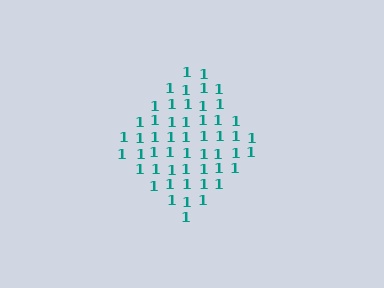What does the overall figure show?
The overall figure shows a diamond.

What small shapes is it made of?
It is made of small digit 1's.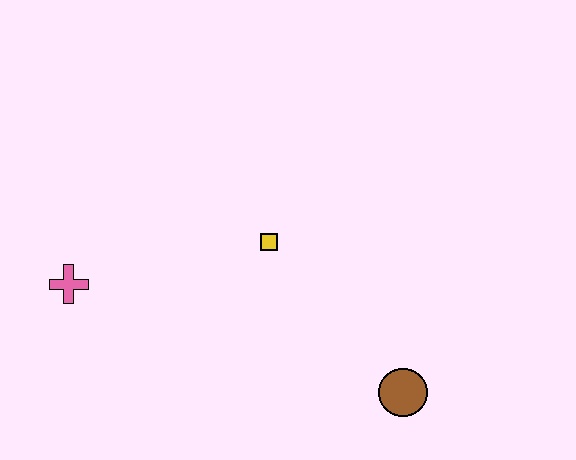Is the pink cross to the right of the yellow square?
No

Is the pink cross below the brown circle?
No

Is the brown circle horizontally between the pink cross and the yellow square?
No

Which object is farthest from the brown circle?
The pink cross is farthest from the brown circle.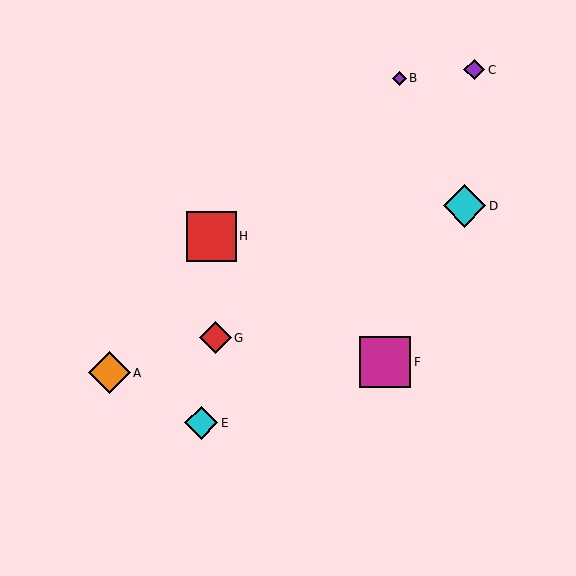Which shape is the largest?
The magenta square (labeled F) is the largest.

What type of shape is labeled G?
Shape G is a red diamond.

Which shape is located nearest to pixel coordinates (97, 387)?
The orange diamond (labeled A) at (109, 373) is nearest to that location.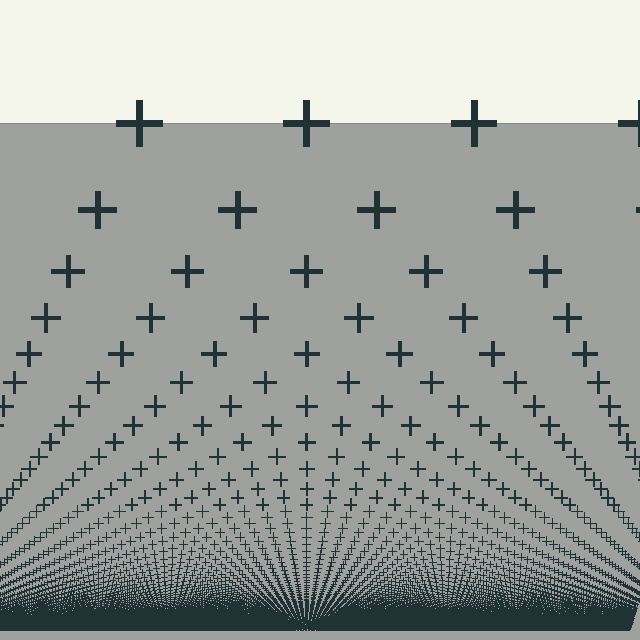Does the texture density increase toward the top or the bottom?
Density increases toward the bottom.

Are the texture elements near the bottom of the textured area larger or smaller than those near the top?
Smaller. The gradient is inverted — elements near the bottom are smaller and denser.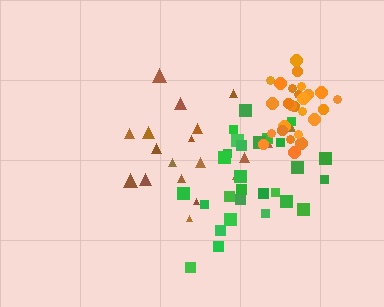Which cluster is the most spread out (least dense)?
Brown.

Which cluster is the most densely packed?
Orange.